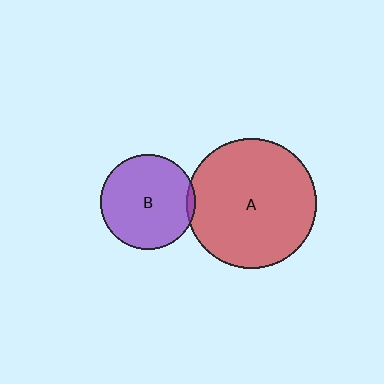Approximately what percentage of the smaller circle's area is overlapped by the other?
Approximately 5%.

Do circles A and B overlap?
Yes.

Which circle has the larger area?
Circle A (red).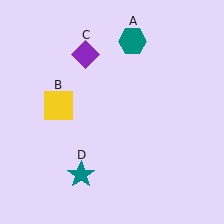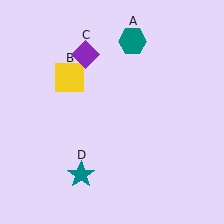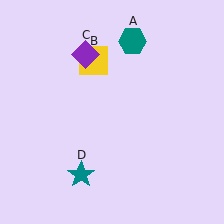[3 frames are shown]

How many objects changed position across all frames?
1 object changed position: yellow square (object B).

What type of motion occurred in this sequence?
The yellow square (object B) rotated clockwise around the center of the scene.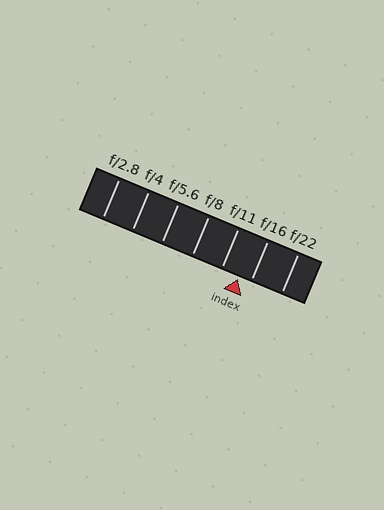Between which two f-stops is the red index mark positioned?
The index mark is between f/11 and f/16.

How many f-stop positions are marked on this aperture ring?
There are 7 f-stop positions marked.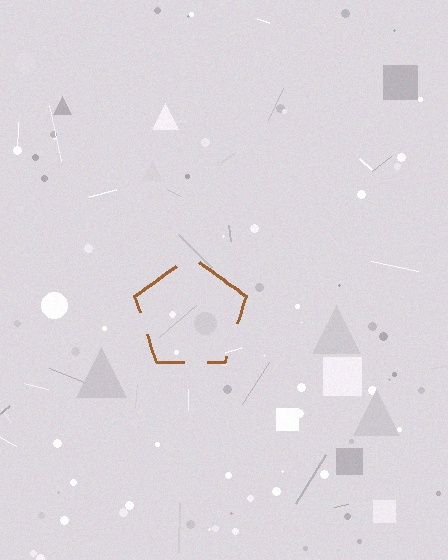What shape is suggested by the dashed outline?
The dashed outline suggests a pentagon.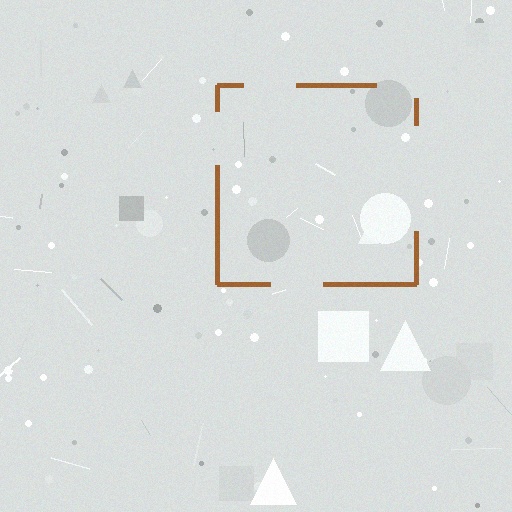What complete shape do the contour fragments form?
The contour fragments form a square.